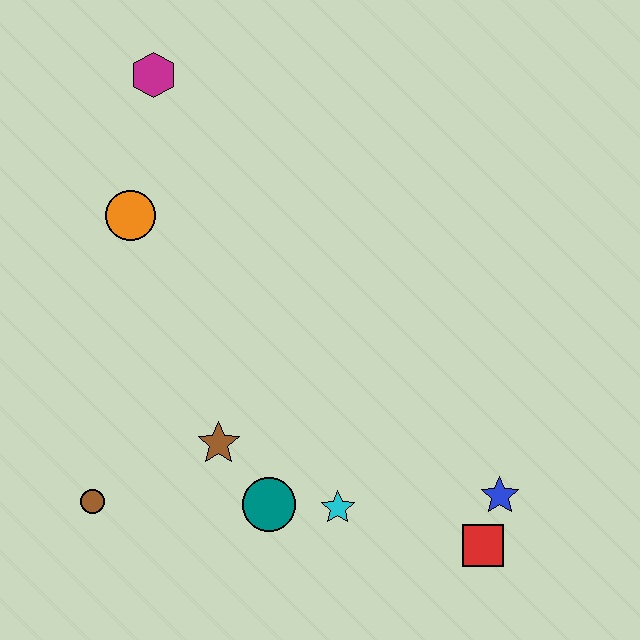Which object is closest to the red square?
The blue star is closest to the red square.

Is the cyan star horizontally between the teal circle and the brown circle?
No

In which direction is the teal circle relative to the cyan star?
The teal circle is to the left of the cyan star.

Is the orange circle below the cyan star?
No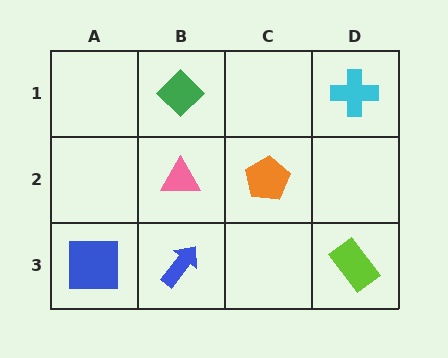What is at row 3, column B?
A blue arrow.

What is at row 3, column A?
A blue square.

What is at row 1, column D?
A cyan cross.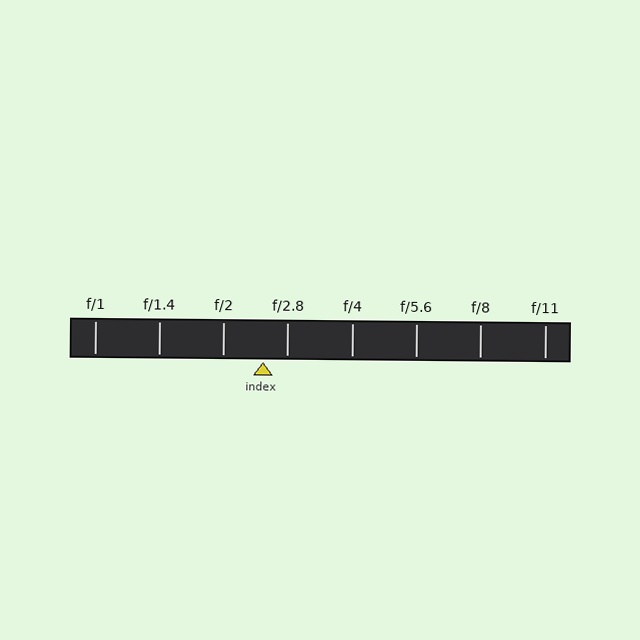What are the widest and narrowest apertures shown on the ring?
The widest aperture shown is f/1 and the narrowest is f/11.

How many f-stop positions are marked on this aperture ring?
There are 8 f-stop positions marked.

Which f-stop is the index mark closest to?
The index mark is closest to f/2.8.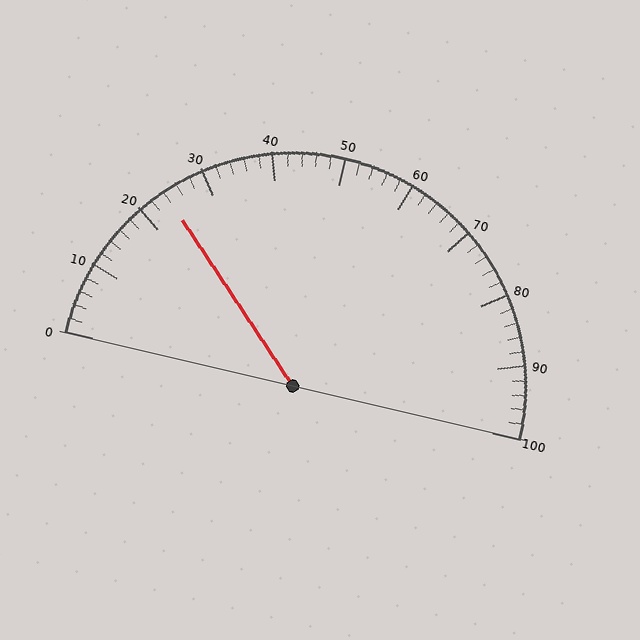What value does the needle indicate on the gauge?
The needle indicates approximately 24.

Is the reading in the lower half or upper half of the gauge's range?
The reading is in the lower half of the range (0 to 100).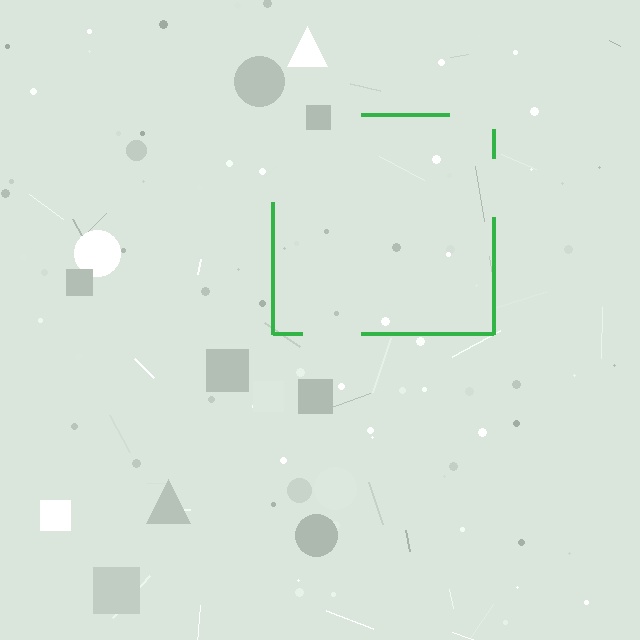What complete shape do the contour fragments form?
The contour fragments form a square.